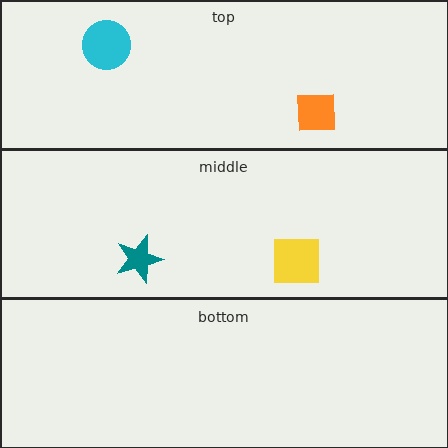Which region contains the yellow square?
The middle region.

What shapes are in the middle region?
The yellow square, the teal star.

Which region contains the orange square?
The top region.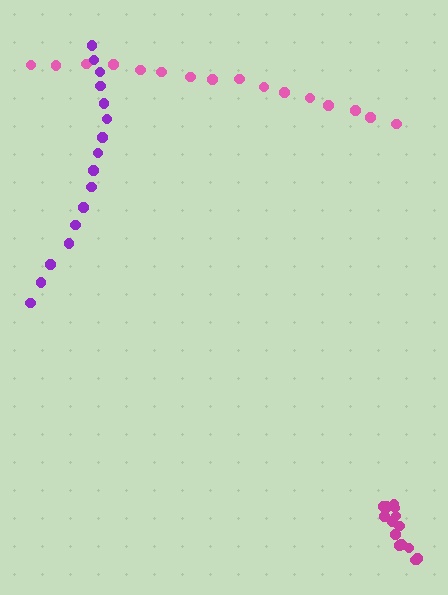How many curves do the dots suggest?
There are 3 distinct paths.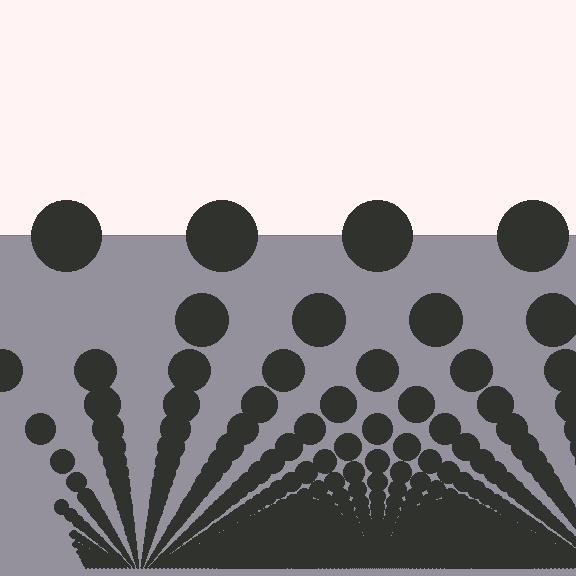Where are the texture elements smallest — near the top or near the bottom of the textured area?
Near the bottom.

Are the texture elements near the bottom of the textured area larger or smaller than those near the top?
Smaller. The gradient is inverted — elements near the bottom are smaller and denser.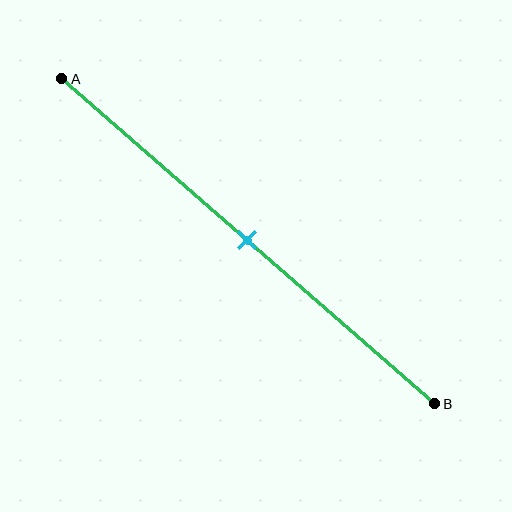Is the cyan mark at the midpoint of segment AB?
Yes, the mark is approximately at the midpoint.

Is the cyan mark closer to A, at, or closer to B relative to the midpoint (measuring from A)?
The cyan mark is approximately at the midpoint of segment AB.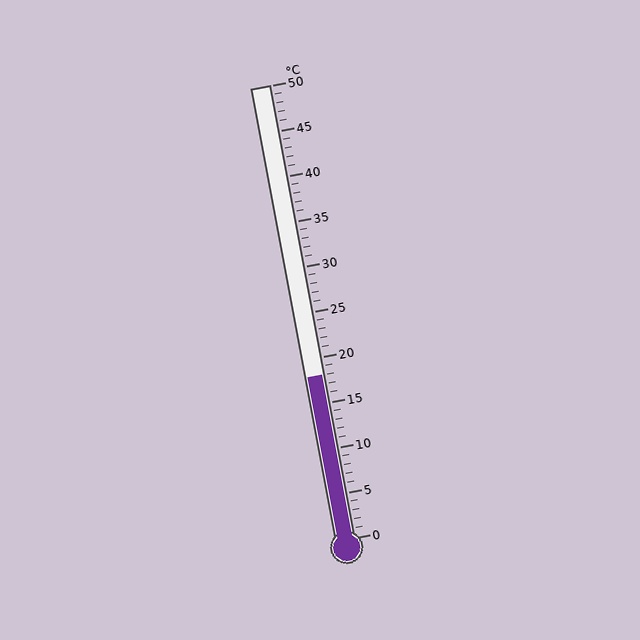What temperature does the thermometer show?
The thermometer shows approximately 18°C.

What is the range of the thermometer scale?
The thermometer scale ranges from 0°C to 50°C.